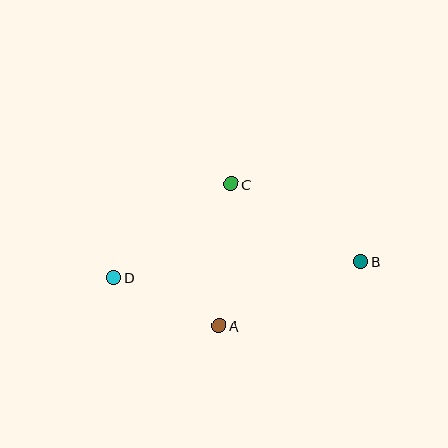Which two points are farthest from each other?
Points B and D are farthest from each other.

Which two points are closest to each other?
Points A and D are closest to each other.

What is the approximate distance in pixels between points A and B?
The distance between A and B is approximately 155 pixels.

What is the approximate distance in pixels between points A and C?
The distance between A and C is approximately 142 pixels.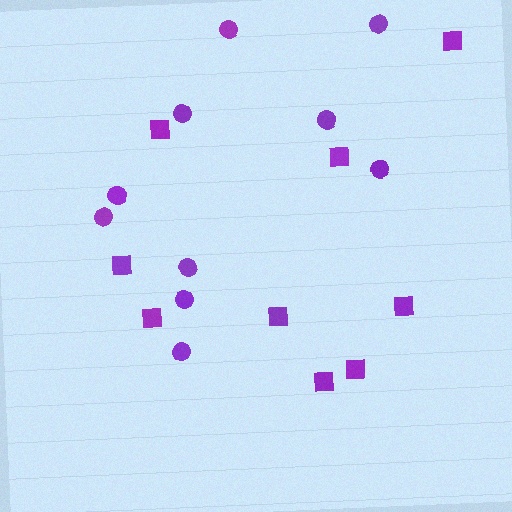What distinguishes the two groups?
There are 2 groups: one group of circles (10) and one group of squares (9).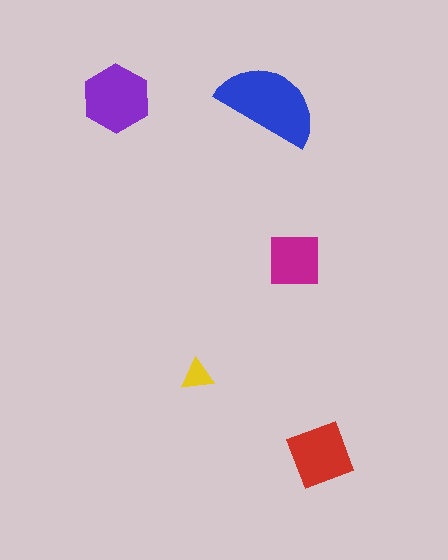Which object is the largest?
The blue semicircle.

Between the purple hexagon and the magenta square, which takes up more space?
The purple hexagon.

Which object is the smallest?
The yellow triangle.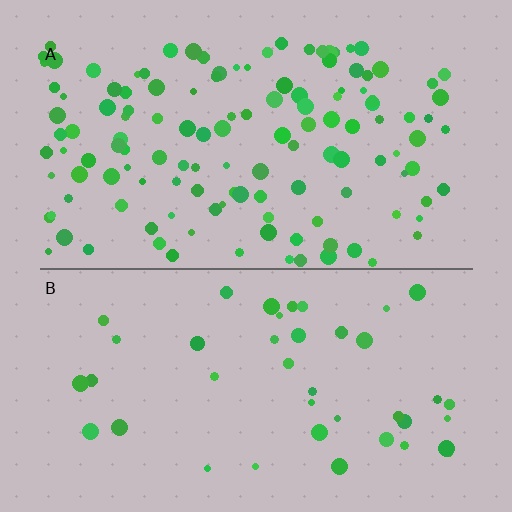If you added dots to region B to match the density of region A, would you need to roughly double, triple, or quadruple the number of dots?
Approximately triple.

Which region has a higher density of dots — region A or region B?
A (the top).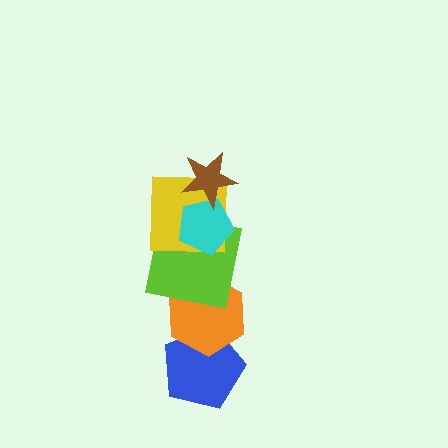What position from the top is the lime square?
The lime square is 4th from the top.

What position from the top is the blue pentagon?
The blue pentagon is 6th from the top.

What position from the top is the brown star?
The brown star is 1st from the top.